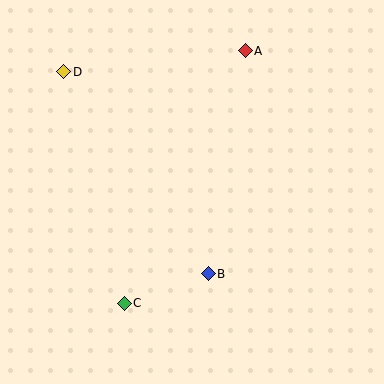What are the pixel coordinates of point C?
Point C is at (124, 303).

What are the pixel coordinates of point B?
Point B is at (208, 274).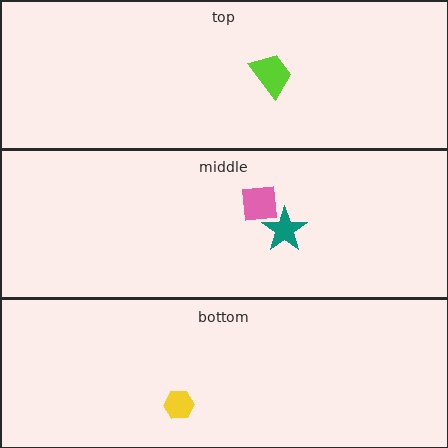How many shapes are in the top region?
1.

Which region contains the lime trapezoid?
The top region.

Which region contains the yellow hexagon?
The bottom region.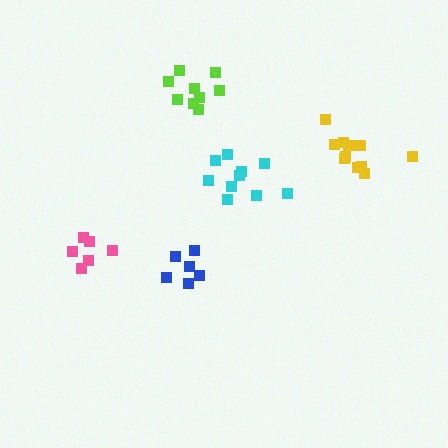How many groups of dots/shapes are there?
There are 5 groups.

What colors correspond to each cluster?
The clusters are colored: blue, cyan, lime, yellow, pink.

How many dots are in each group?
Group 1: 6 dots, Group 2: 10 dots, Group 3: 9 dots, Group 4: 11 dots, Group 5: 6 dots (42 total).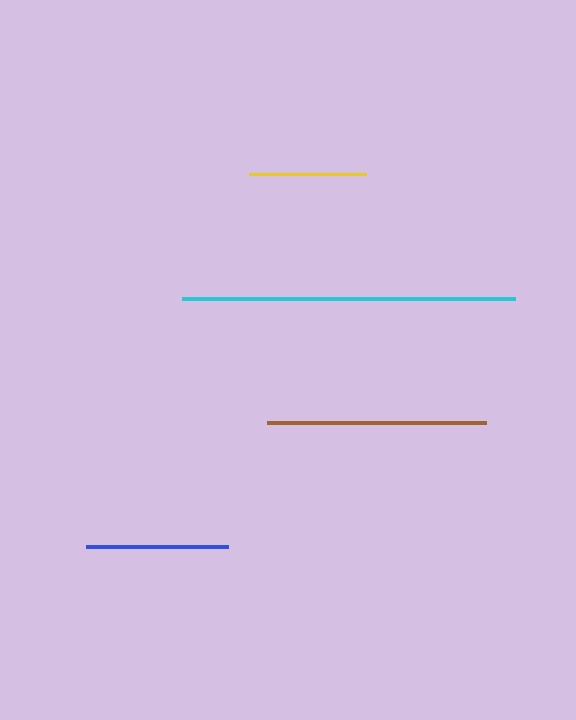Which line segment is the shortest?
The yellow line is the shortest at approximately 117 pixels.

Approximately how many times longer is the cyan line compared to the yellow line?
The cyan line is approximately 2.8 times the length of the yellow line.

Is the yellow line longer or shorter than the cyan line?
The cyan line is longer than the yellow line.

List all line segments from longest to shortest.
From longest to shortest: cyan, brown, blue, yellow.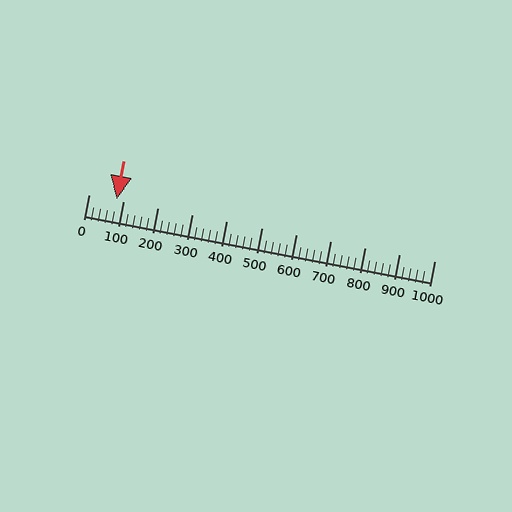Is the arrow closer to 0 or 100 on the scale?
The arrow is closer to 100.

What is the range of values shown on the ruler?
The ruler shows values from 0 to 1000.